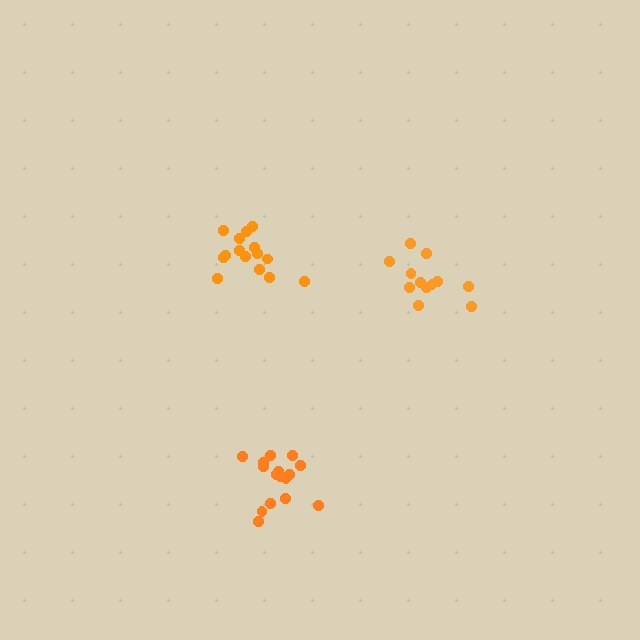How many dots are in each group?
Group 1: 15 dots, Group 2: 12 dots, Group 3: 16 dots (43 total).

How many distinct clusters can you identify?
There are 3 distinct clusters.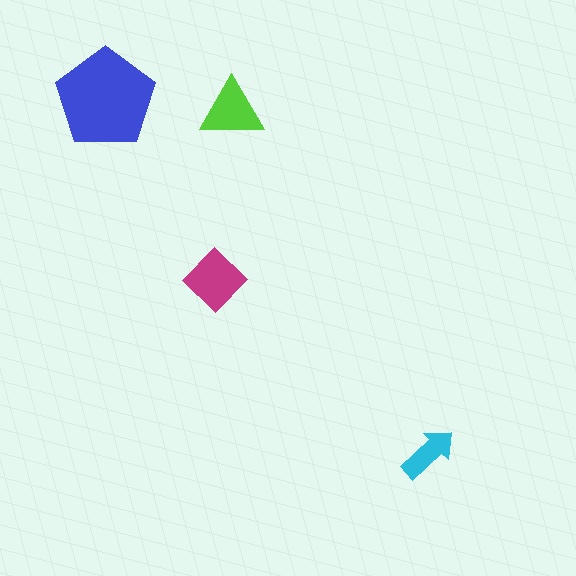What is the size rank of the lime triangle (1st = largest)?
3rd.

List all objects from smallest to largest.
The cyan arrow, the lime triangle, the magenta diamond, the blue pentagon.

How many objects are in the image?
There are 4 objects in the image.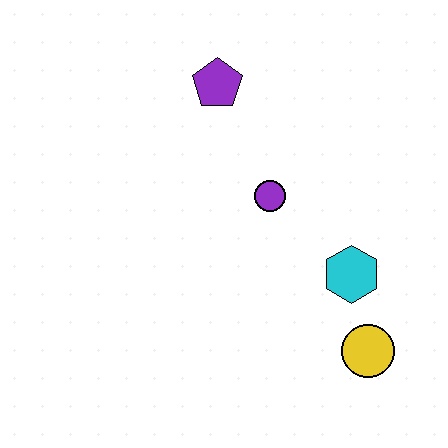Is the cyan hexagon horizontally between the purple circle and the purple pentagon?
No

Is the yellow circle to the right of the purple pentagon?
Yes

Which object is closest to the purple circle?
The cyan hexagon is closest to the purple circle.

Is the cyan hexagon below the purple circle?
Yes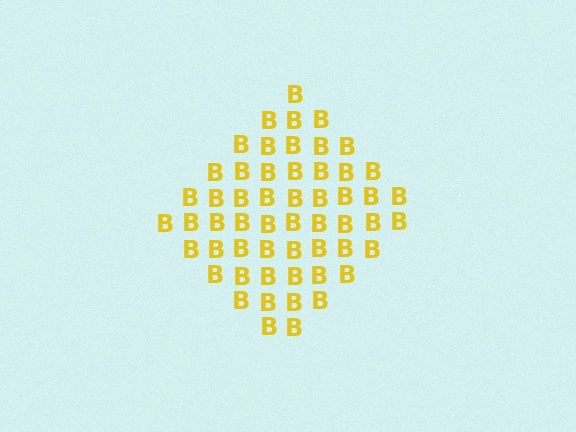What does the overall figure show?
The overall figure shows a diamond.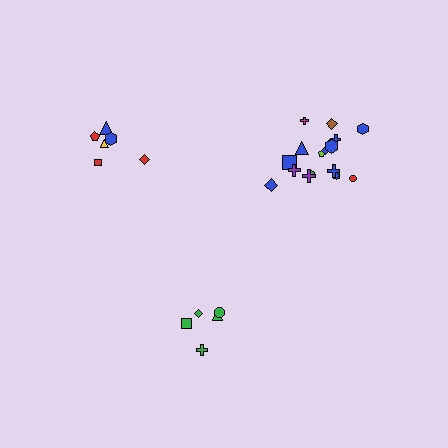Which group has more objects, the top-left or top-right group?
The top-right group.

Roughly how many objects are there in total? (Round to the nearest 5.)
Roughly 30 objects in total.